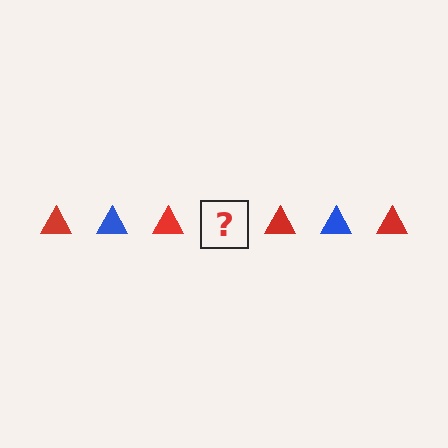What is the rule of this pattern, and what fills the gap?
The rule is that the pattern cycles through red, blue triangles. The gap should be filled with a blue triangle.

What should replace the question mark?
The question mark should be replaced with a blue triangle.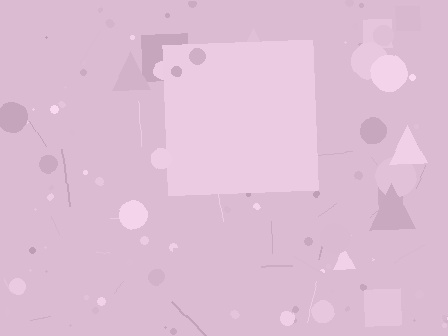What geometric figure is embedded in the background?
A square is embedded in the background.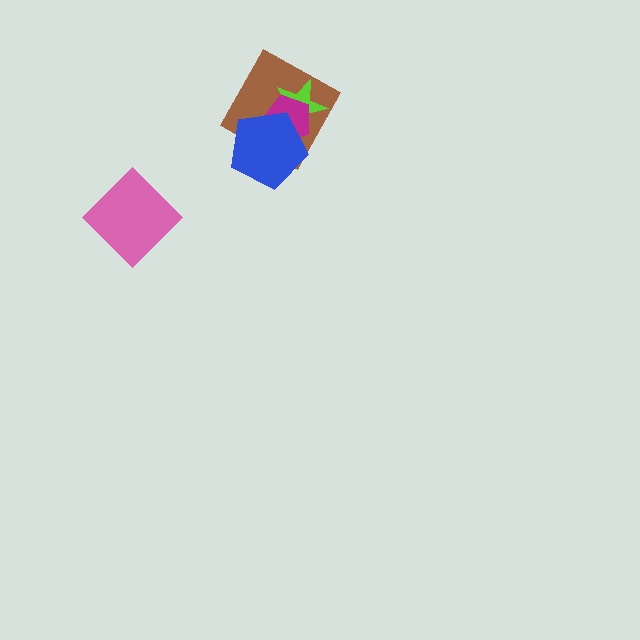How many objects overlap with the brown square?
3 objects overlap with the brown square.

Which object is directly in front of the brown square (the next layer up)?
The lime star is directly in front of the brown square.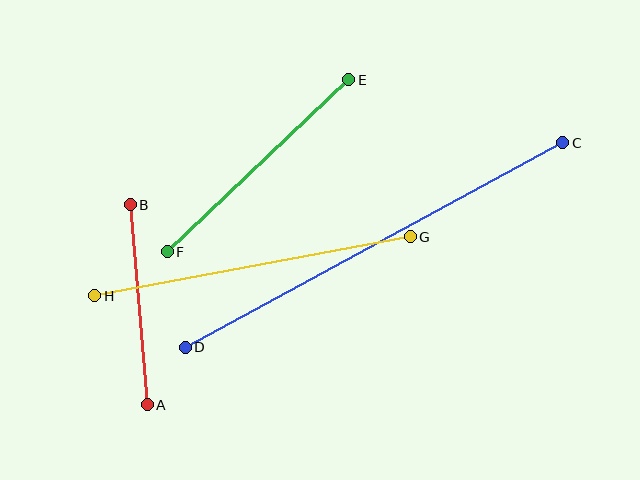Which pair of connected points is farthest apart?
Points C and D are farthest apart.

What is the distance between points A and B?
The distance is approximately 201 pixels.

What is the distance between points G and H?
The distance is approximately 321 pixels.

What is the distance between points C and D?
The distance is approximately 429 pixels.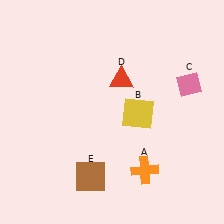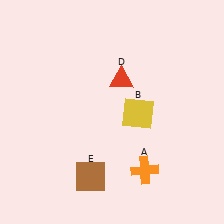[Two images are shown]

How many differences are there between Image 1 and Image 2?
There is 1 difference between the two images.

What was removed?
The pink diamond (C) was removed in Image 2.